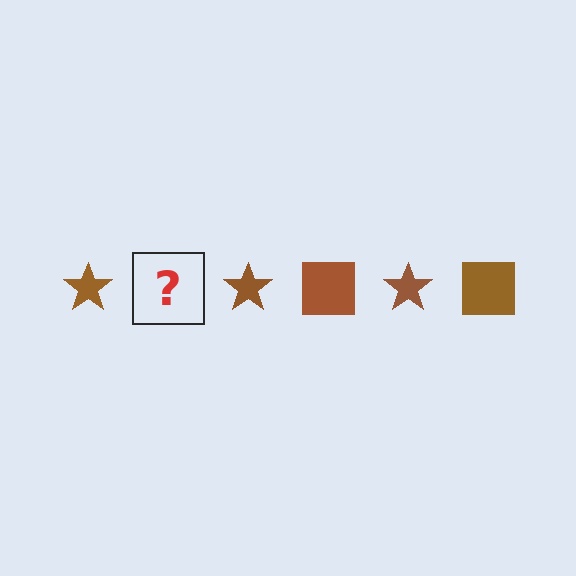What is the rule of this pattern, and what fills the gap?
The rule is that the pattern cycles through star, square shapes in brown. The gap should be filled with a brown square.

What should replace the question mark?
The question mark should be replaced with a brown square.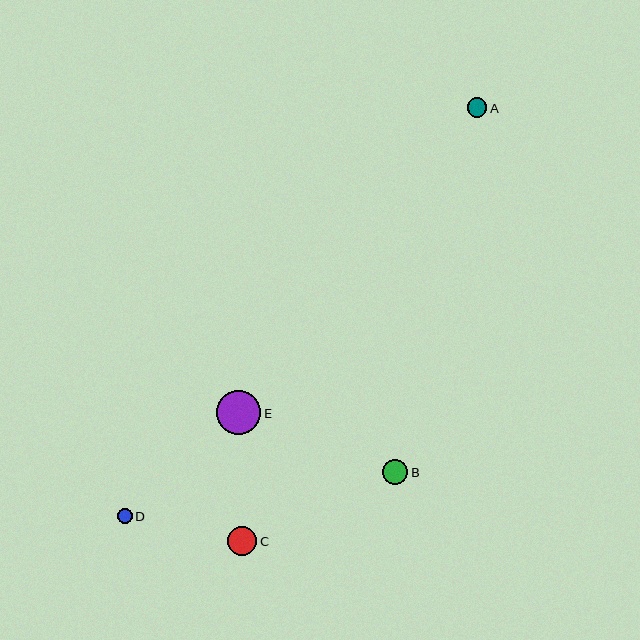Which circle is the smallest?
Circle D is the smallest with a size of approximately 15 pixels.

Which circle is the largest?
Circle E is the largest with a size of approximately 44 pixels.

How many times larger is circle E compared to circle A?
Circle E is approximately 2.2 times the size of circle A.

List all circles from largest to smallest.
From largest to smallest: E, C, B, A, D.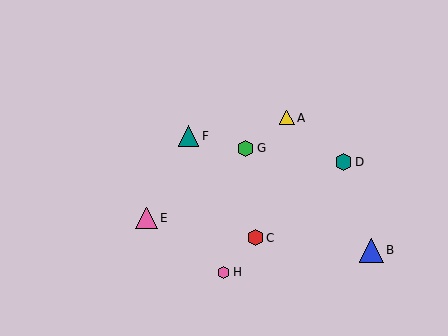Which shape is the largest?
The blue triangle (labeled B) is the largest.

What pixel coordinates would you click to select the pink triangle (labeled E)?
Click at (147, 218) to select the pink triangle E.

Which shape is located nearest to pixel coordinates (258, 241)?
The red hexagon (labeled C) at (255, 238) is nearest to that location.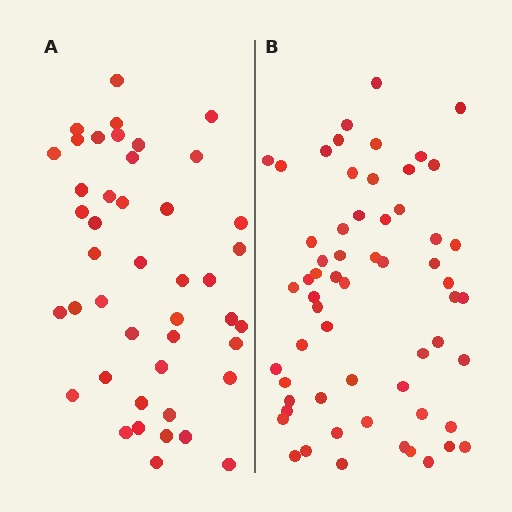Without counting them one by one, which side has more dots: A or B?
Region B (the right region) has more dots.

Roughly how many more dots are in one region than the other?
Region B has approximately 15 more dots than region A.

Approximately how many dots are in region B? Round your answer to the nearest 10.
About 60 dots.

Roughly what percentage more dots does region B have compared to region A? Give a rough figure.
About 35% more.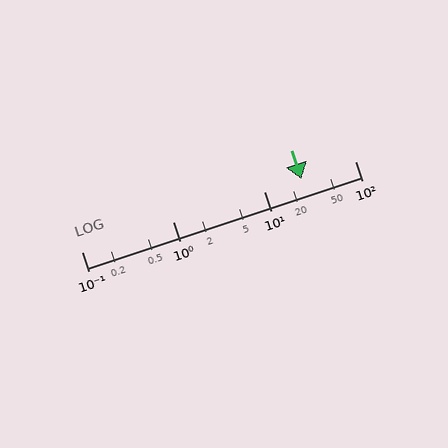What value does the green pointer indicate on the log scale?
The pointer indicates approximately 26.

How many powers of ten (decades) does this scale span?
The scale spans 3 decades, from 0.1 to 100.